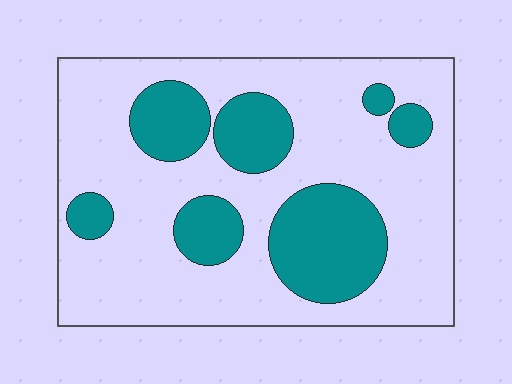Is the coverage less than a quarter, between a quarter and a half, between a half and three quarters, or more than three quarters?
Between a quarter and a half.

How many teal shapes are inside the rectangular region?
7.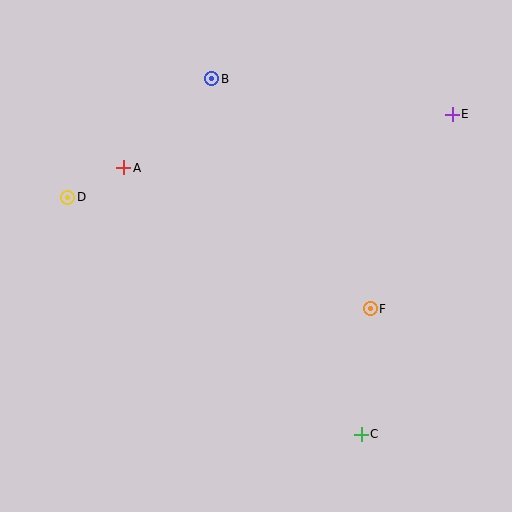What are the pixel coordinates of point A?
Point A is at (124, 168).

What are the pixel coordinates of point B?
Point B is at (212, 79).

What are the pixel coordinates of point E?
Point E is at (452, 114).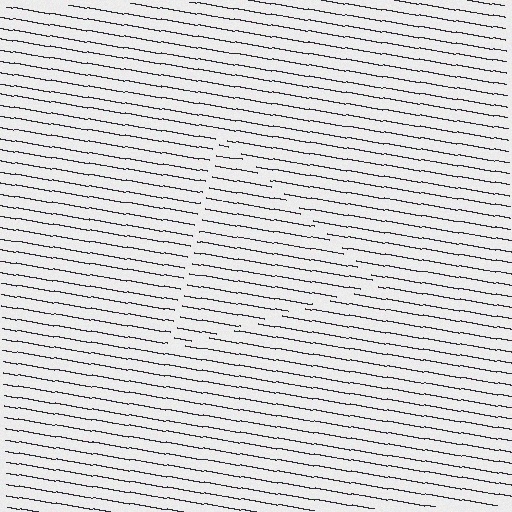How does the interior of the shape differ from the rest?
The interior of the shape contains the same grating, shifted by half a period — the contour is defined by the phase discontinuity where line-ends from the inner and outer gratings abut.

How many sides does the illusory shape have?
3 sides — the line-ends trace a triangle.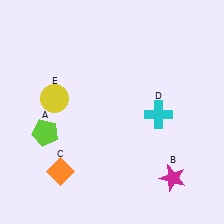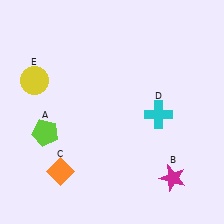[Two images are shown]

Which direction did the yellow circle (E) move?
The yellow circle (E) moved left.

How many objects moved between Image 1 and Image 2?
1 object moved between the two images.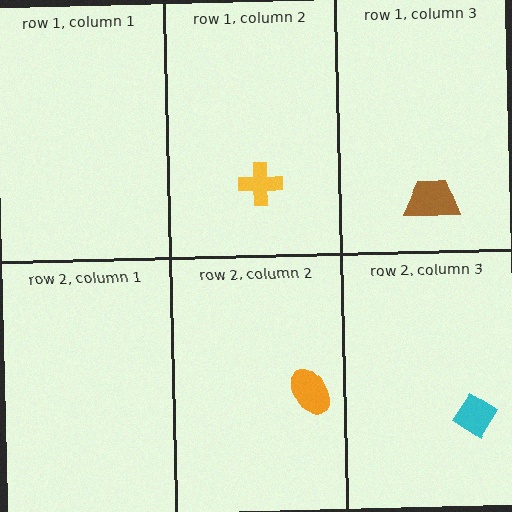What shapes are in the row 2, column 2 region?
The orange ellipse.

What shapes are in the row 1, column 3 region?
The brown trapezoid.